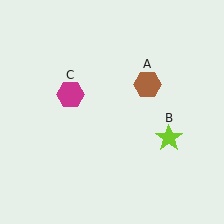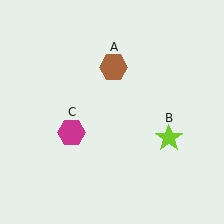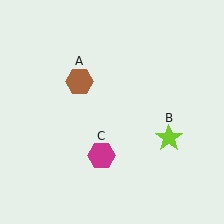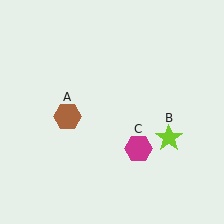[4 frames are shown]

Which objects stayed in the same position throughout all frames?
Lime star (object B) remained stationary.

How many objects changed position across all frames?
2 objects changed position: brown hexagon (object A), magenta hexagon (object C).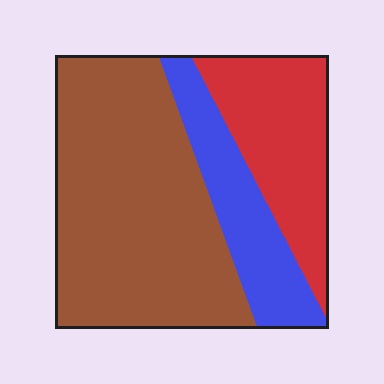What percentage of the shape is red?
Red takes up about one quarter (1/4) of the shape.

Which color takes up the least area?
Blue, at roughly 20%.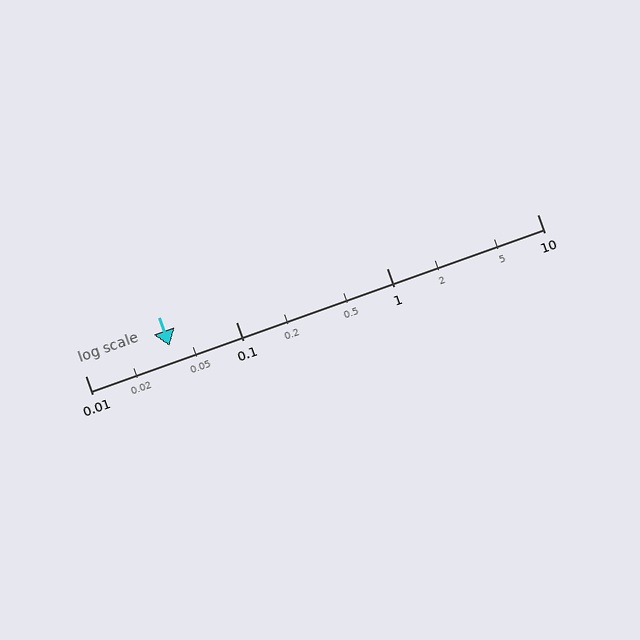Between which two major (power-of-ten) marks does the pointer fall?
The pointer is between 0.01 and 0.1.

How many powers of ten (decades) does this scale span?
The scale spans 3 decades, from 0.01 to 10.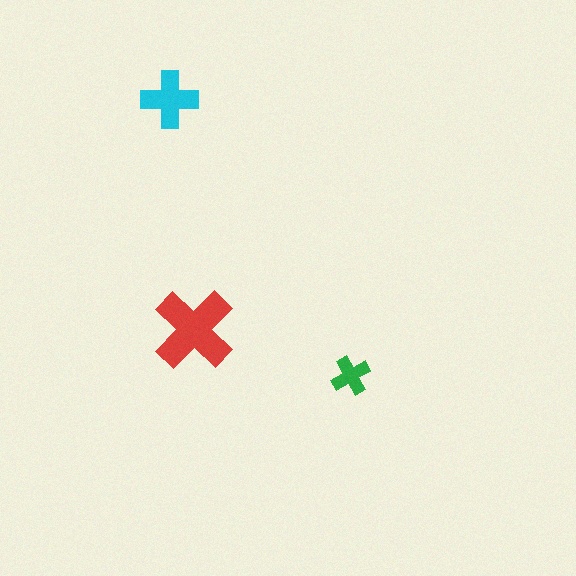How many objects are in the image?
There are 3 objects in the image.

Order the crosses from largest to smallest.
the red one, the cyan one, the green one.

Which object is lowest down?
The green cross is bottommost.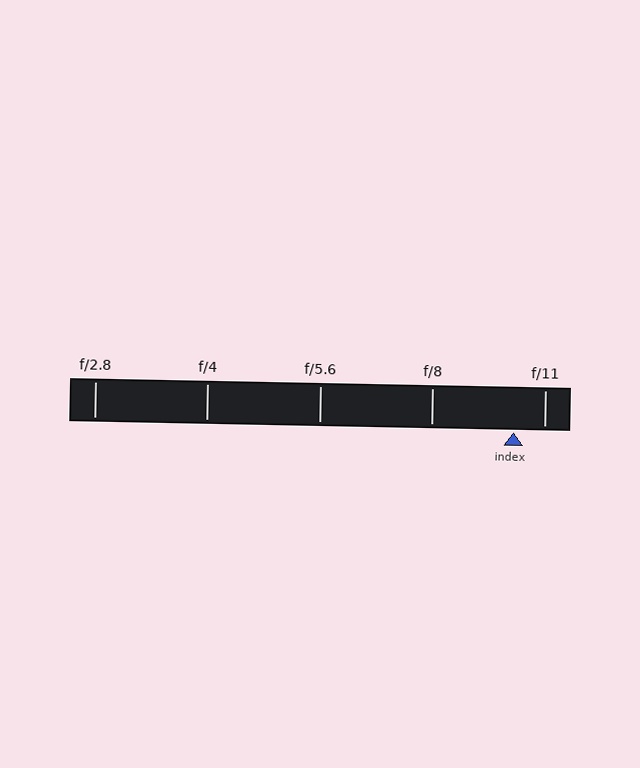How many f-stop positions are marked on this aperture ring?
There are 5 f-stop positions marked.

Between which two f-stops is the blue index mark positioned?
The index mark is between f/8 and f/11.